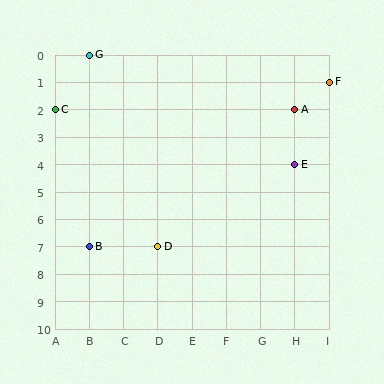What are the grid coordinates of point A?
Point A is at grid coordinates (H, 2).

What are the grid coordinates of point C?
Point C is at grid coordinates (A, 2).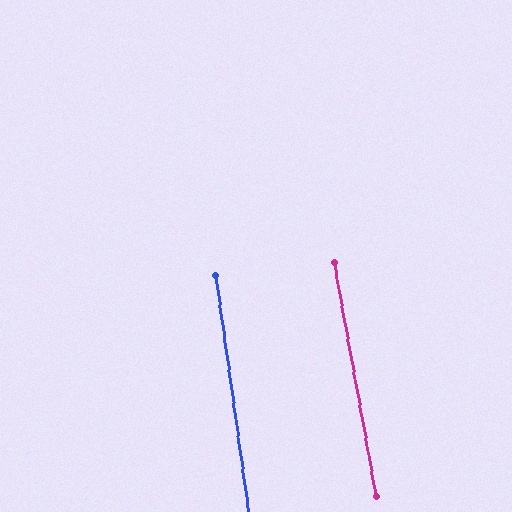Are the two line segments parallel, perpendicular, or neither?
Parallel — their directions differ by only 1.9°.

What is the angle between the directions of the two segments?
Approximately 2 degrees.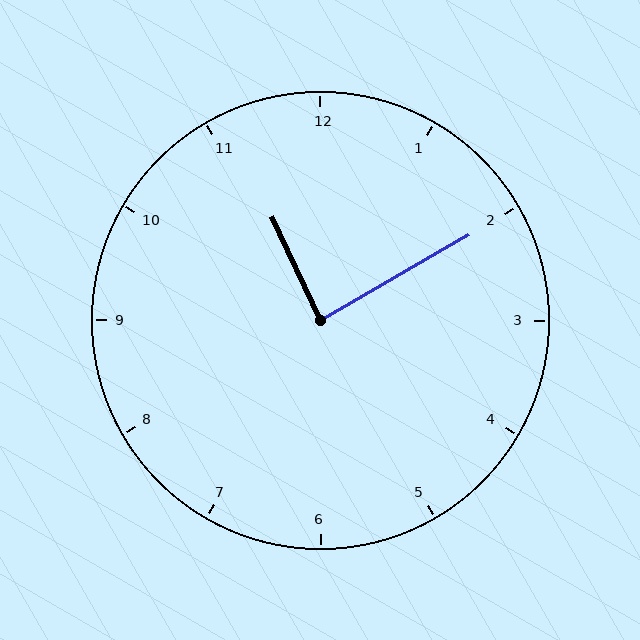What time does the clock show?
11:10.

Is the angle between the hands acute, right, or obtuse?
It is right.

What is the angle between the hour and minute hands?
Approximately 85 degrees.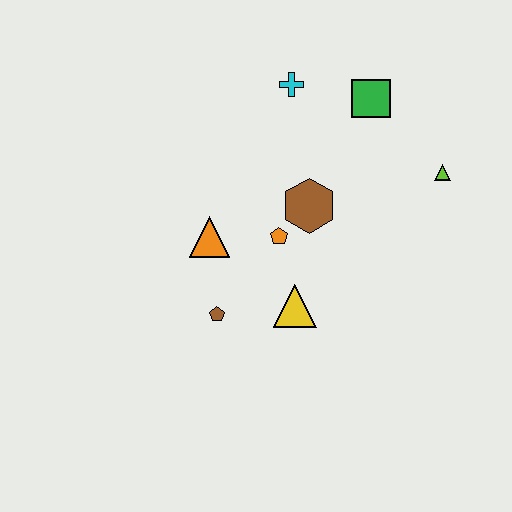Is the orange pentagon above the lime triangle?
No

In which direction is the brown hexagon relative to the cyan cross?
The brown hexagon is below the cyan cross.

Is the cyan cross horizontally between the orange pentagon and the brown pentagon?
No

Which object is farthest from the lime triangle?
The brown pentagon is farthest from the lime triangle.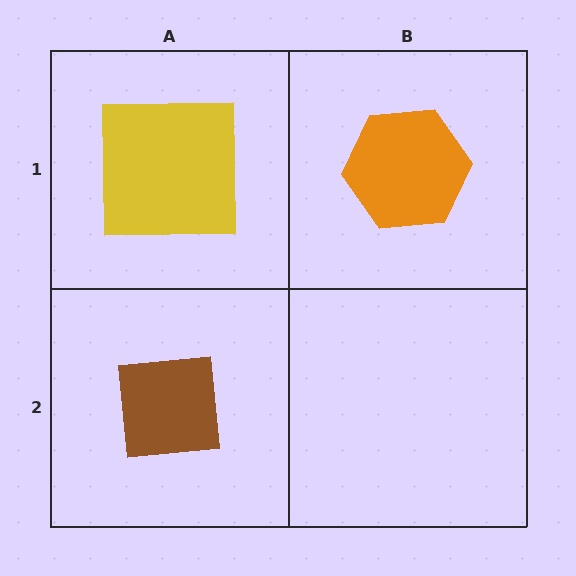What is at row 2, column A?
A brown square.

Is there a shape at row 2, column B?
No, that cell is empty.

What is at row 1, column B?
An orange hexagon.